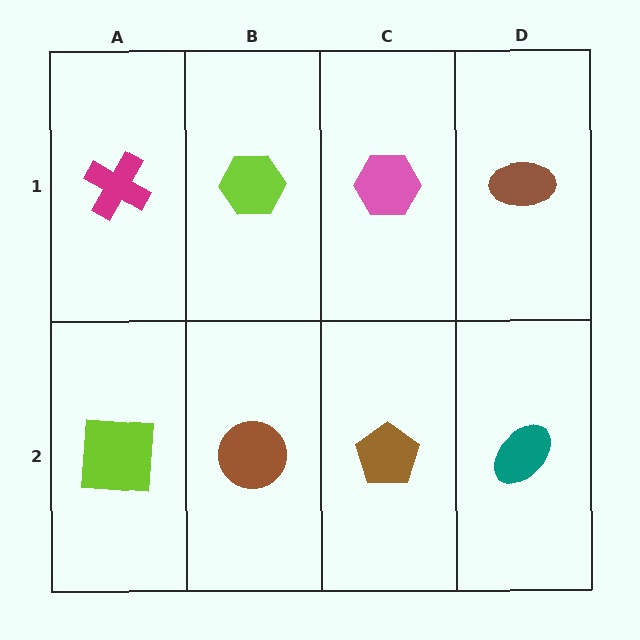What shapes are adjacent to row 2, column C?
A pink hexagon (row 1, column C), a brown circle (row 2, column B), a teal ellipse (row 2, column D).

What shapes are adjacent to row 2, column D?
A brown ellipse (row 1, column D), a brown pentagon (row 2, column C).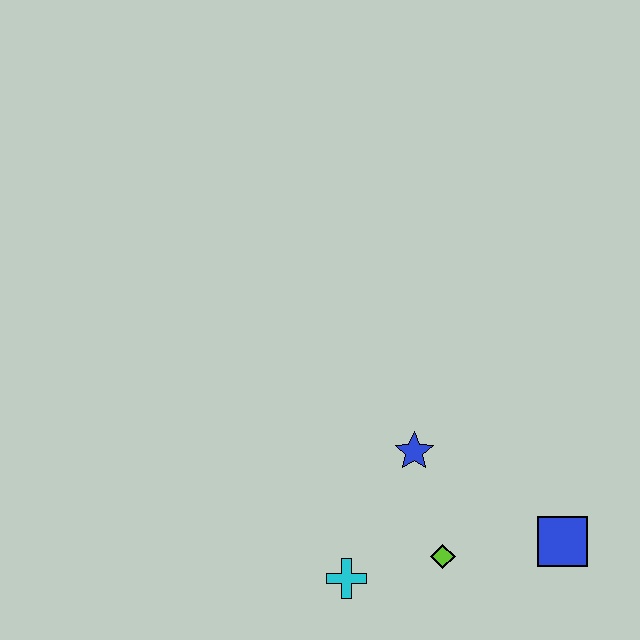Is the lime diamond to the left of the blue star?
No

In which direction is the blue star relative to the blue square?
The blue star is to the left of the blue square.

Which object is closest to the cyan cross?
The lime diamond is closest to the cyan cross.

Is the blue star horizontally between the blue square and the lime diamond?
No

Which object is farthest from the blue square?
The cyan cross is farthest from the blue square.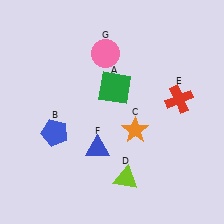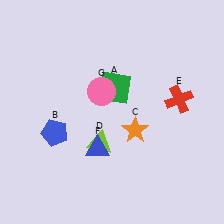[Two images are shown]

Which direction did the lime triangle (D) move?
The lime triangle (D) moved up.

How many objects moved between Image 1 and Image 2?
2 objects moved between the two images.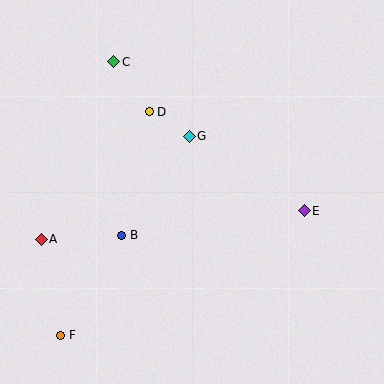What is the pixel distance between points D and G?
The distance between D and G is 47 pixels.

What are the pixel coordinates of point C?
Point C is at (114, 62).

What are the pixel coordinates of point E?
Point E is at (304, 211).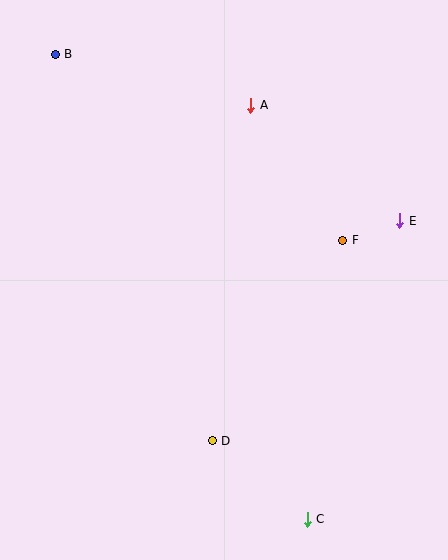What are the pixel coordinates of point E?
Point E is at (400, 221).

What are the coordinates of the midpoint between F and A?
The midpoint between F and A is at (297, 173).